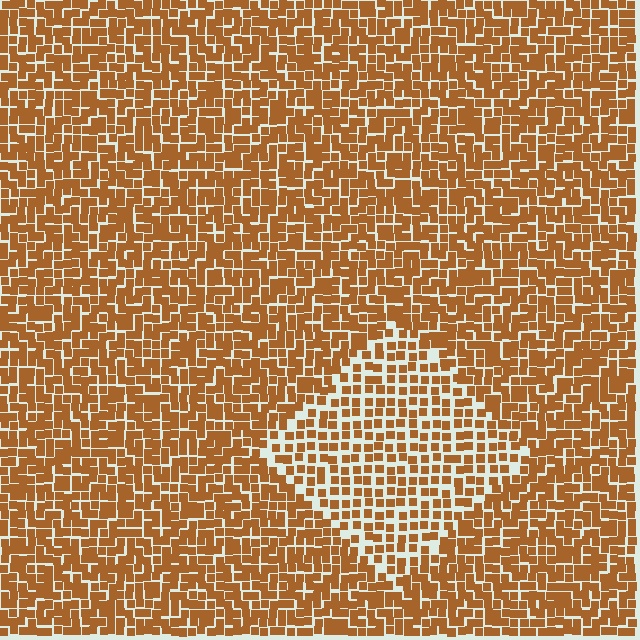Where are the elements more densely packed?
The elements are more densely packed outside the diamond boundary.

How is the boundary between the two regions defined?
The boundary is defined by a change in element density (approximately 1.6x ratio). All elements are the same color, size, and shape.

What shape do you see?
I see a diamond.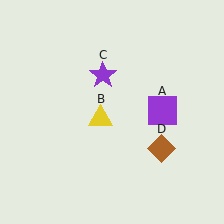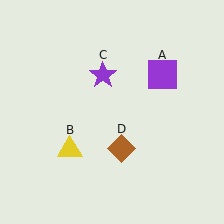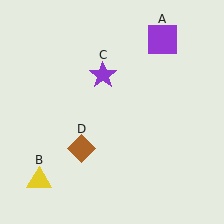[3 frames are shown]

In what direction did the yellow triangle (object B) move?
The yellow triangle (object B) moved down and to the left.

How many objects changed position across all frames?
3 objects changed position: purple square (object A), yellow triangle (object B), brown diamond (object D).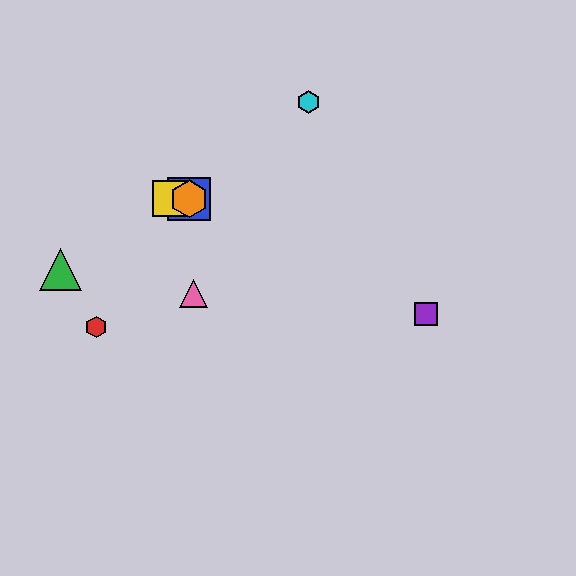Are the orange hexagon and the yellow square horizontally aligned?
Yes, both are at y≈199.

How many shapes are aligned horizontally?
3 shapes (the blue square, the yellow square, the orange hexagon) are aligned horizontally.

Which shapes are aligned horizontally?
The blue square, the yellow square, the orange hexagon are aligned horizontally.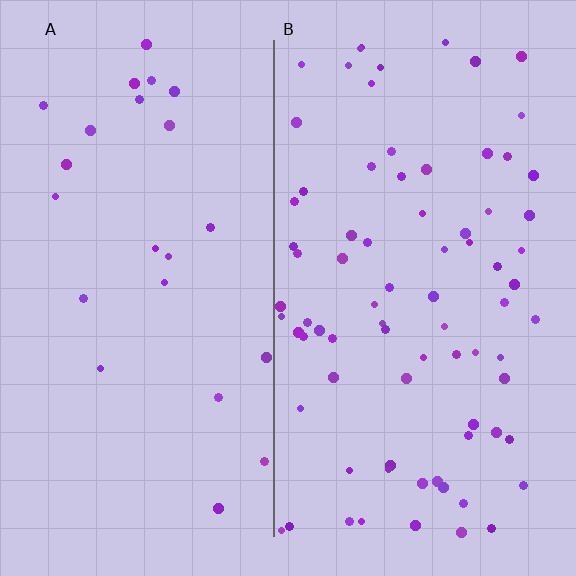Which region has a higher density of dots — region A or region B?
B (the right).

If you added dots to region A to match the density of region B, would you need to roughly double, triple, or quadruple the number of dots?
Approximately triple.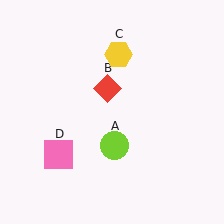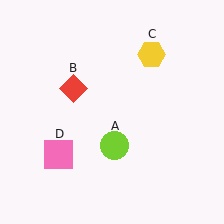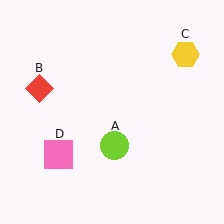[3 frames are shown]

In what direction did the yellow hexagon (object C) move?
The yellow hexagon (object C) moved right.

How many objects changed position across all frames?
2 objects changed position: red diamond (object B), yellow hexagon (object C).